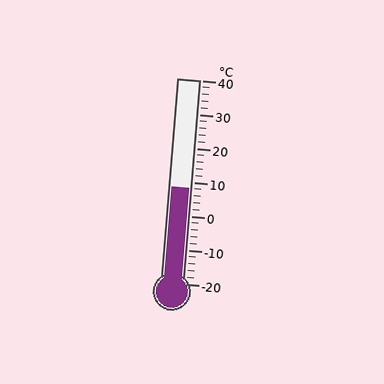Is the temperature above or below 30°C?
The temperature is below 30°C.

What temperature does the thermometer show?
The thermometer shows approximately 8°C.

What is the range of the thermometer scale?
The thermometer scale ranges from -20°C to 40°C.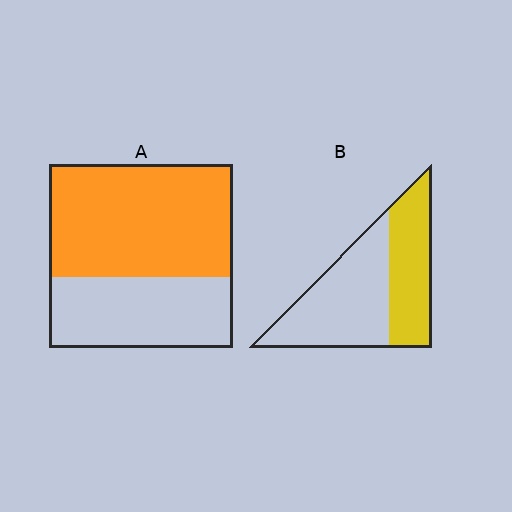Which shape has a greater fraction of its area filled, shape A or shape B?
Shape A.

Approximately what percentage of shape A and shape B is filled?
A is approximately 60% and B is approximately 40%.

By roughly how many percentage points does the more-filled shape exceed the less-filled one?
By roughly 20 percentage points (A over B).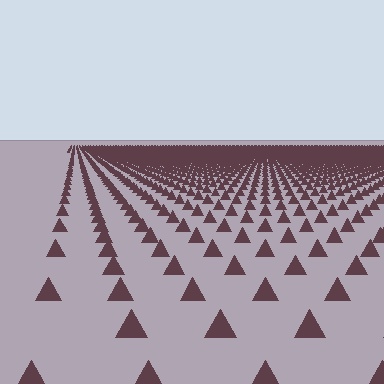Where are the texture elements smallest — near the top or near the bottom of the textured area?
Near the top.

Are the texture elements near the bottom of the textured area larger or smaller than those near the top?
Larger. Near the bottom, elements are closer to the viewer and appear at a bigger on-screen size.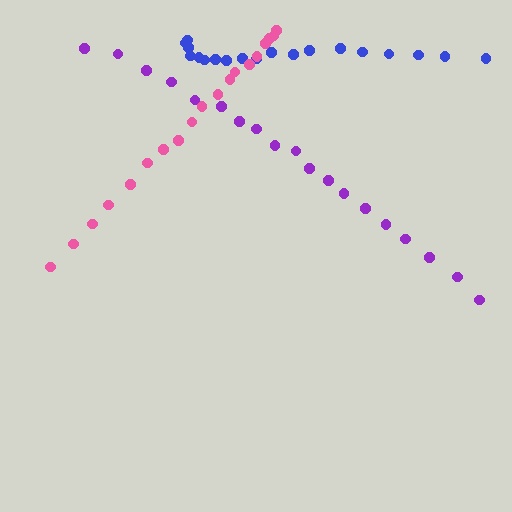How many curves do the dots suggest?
There are 3 distinct paths.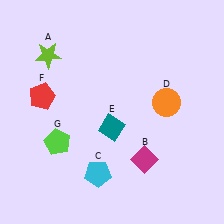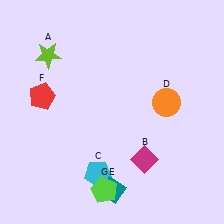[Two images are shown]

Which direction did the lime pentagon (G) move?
The lime pentagon (G) moved down.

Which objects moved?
The objects that moved are: the teal diamond (E), the lime pentagon (G).